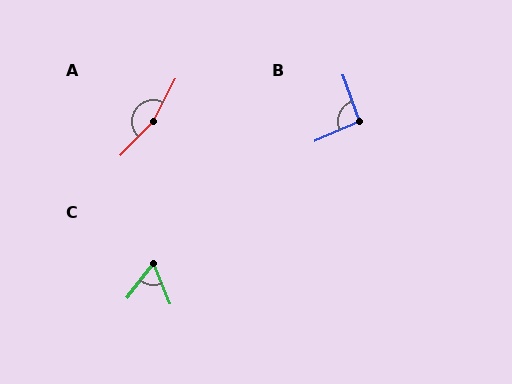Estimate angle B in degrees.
Approximately 95 degrees.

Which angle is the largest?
A, at approximately 164 degrees.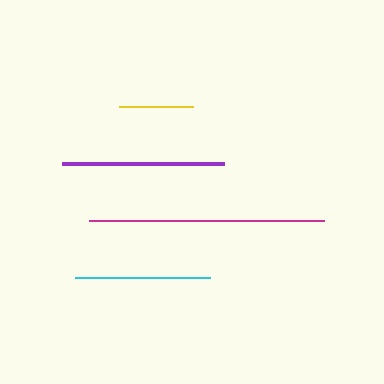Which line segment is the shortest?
The yellow line is the shortest at approximately 74 pixels.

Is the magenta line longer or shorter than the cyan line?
The magenta line is longer than the cyan line.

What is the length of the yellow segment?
The yellow segment is approximately 74 pixels long.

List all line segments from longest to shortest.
From longest to shortest: magenta, purple, cyan, yellow.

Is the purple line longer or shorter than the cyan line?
The purple line is longer than the cyan line.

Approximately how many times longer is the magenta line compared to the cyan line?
The magenta line is approximately 1.7 times the length of the cyan line.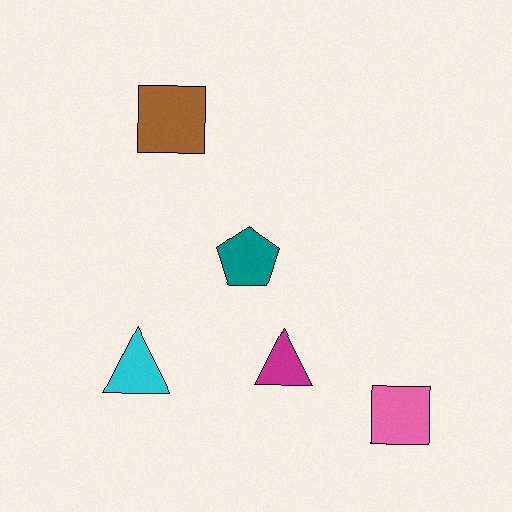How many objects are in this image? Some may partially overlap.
There are 5 objects.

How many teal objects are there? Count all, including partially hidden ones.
There is 1 teal object.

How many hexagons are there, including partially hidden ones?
There are no hexagons.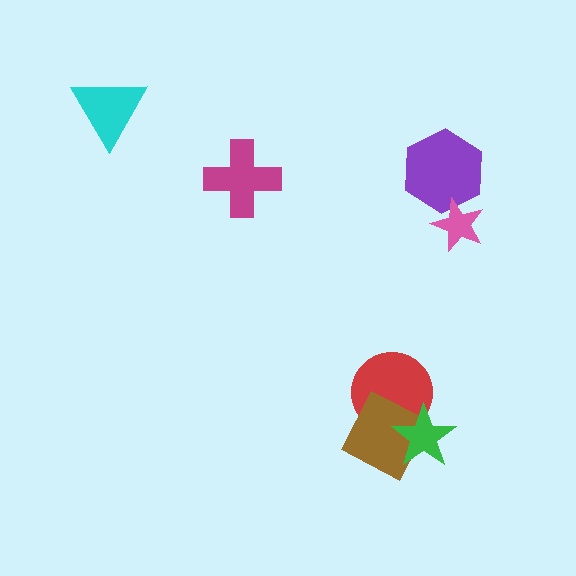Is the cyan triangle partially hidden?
No, no other shape covers it.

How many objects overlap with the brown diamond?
2 objects overlap with the brown diamond.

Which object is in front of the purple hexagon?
The pink star is in front of the purple hexagon.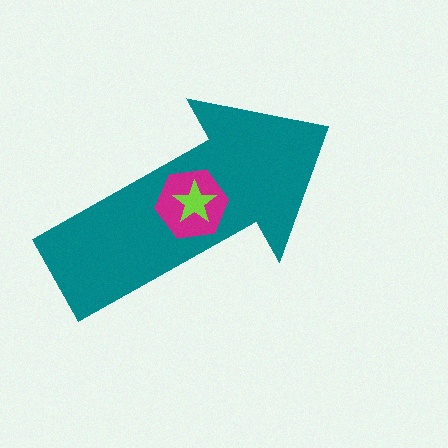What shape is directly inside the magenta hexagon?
The lime star.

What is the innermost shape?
The lime star.